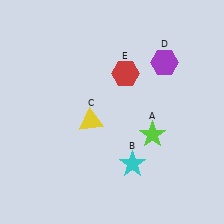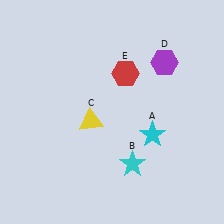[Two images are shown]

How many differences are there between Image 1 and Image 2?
There is 1 difference between the two images.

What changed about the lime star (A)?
In Image 1, A is lime. In Image 2, it changed to cyan.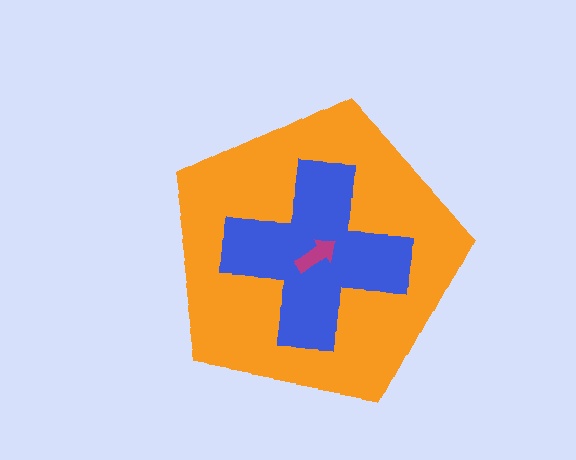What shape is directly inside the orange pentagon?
The blue cross.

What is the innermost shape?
The magenta arrow.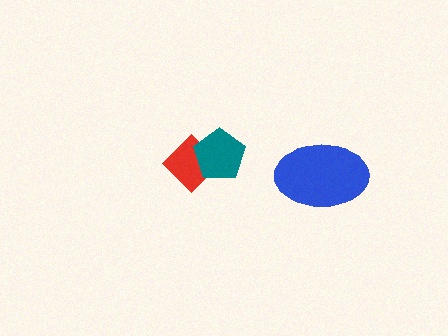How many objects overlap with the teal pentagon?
1 object overlaps with the teal pentagon.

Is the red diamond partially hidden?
Yes, it is partially covered by another shape.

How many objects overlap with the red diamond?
1 object overlaps with the red diamond.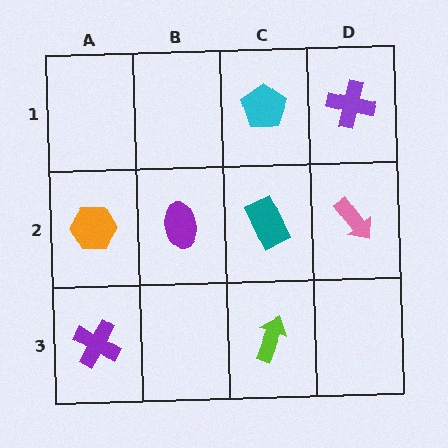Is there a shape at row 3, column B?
No, that cell is empty.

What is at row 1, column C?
A cyan pentagon.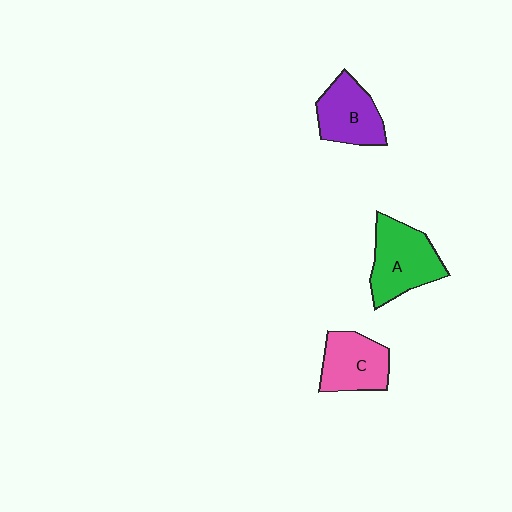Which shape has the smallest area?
Shape C (pink).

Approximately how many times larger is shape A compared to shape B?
Approximately 1.2 times.